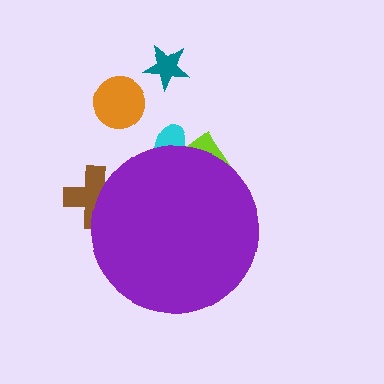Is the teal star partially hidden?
No, the teal star is fully visible.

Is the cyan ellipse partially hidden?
Yes, the cyan ellipse is partially hidden behind the purple circle.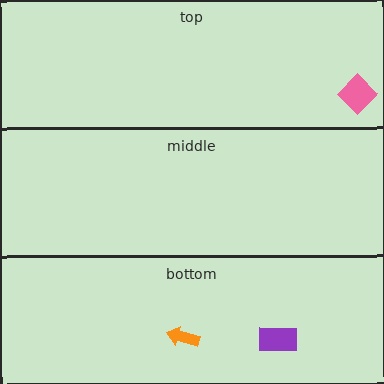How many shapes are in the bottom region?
2.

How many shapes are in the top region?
1.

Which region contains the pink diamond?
The top region.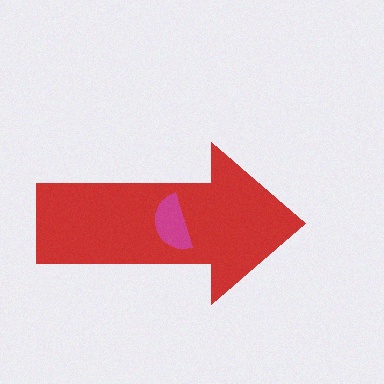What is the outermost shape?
The red arrow.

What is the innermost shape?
The magenta semicircle.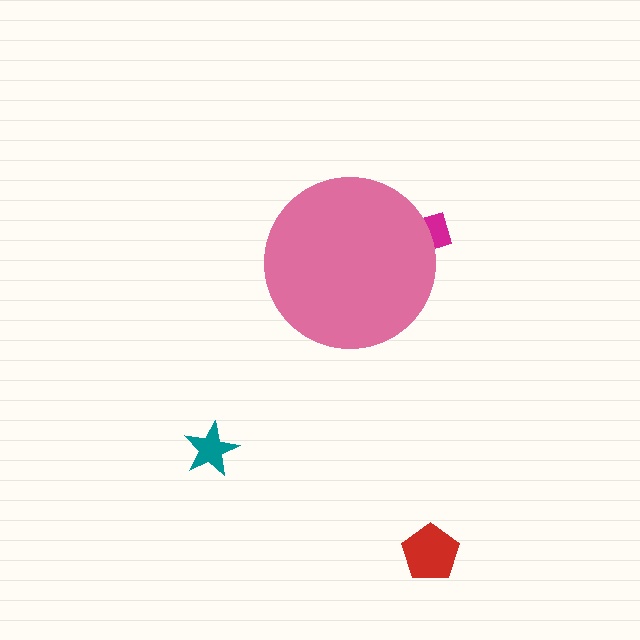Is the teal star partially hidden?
No, the teal star is fully visible.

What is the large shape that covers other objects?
A pink circle.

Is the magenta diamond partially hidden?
Yes, the magenta diamond is partially hidden behind the pink circle.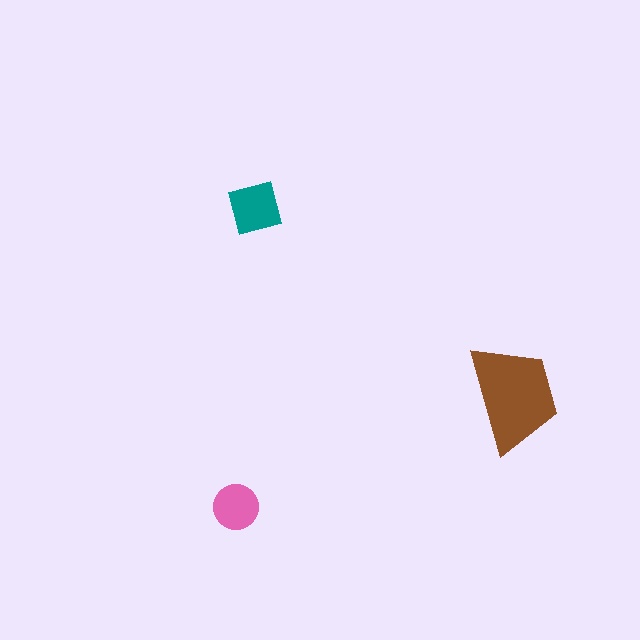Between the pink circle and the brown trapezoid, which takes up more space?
The brown trapezoid.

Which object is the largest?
The brown trapezoid.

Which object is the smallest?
The pink circle.